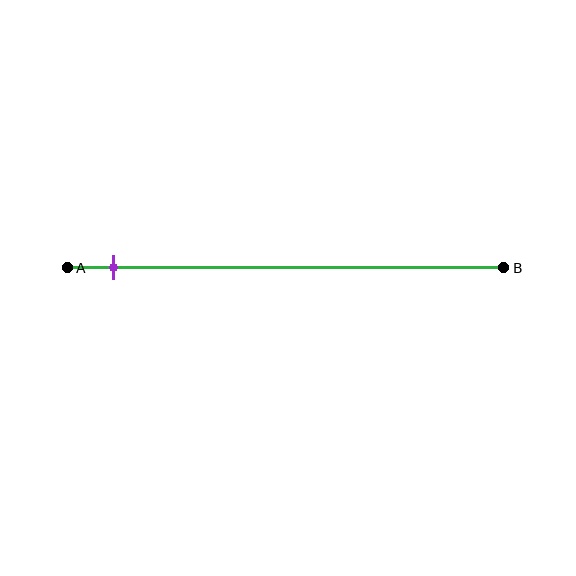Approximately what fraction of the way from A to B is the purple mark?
The purple mark is approximately 10% of the way from A to B.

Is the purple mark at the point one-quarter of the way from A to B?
No, the mark is at about 10% from A, not at the 25% one-quarter point.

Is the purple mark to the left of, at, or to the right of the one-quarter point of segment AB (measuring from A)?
The purple mark is to the left of the one-quarter point of segment AB.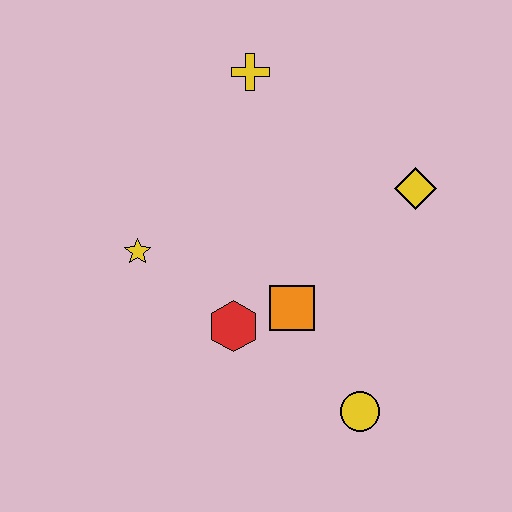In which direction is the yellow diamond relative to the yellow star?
The yellow diamond is to the right of the yellow star.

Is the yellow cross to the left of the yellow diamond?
Yes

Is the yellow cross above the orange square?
Yes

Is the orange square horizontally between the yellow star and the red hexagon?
No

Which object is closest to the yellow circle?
The orange square is closest to the yellow circle.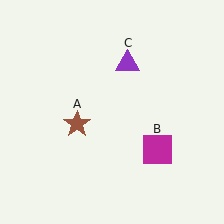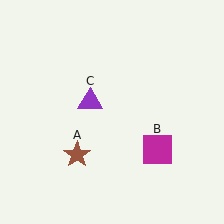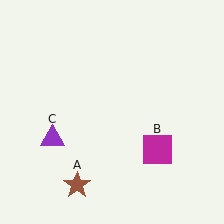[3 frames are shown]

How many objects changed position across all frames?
2 objects changed position: brown star (object A), purple triangle (object C).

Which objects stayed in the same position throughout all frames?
Magenta square (object B) remained stationary.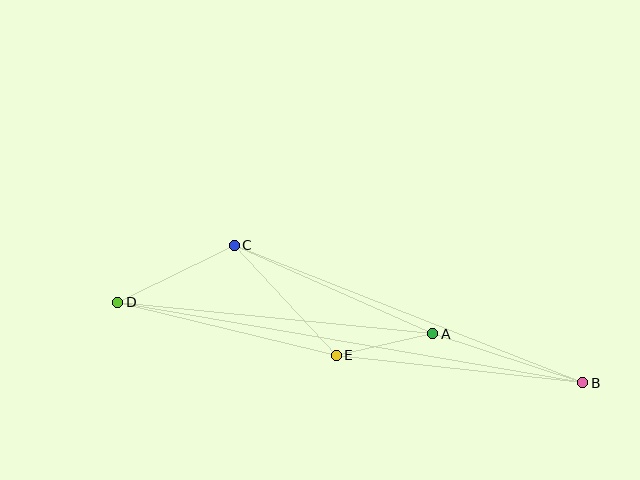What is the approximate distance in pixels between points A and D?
The distance between A and D is approximately 317 pixels.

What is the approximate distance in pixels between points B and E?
The distance between B and E is approximately 248 pixels.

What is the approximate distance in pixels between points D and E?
The distance between D and E is approximately 225 pixels.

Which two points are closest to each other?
Points A and E are closest to each other.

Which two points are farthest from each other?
Points B and D are farthest from each other.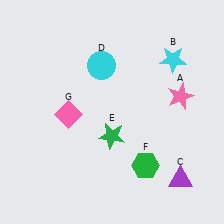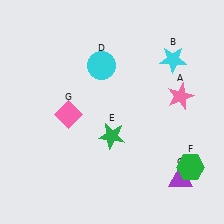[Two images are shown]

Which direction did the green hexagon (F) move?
The green hexagon (F) moved right.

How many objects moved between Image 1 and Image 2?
1 object moved between the two images.